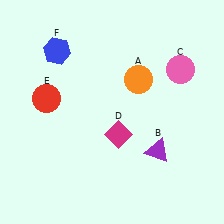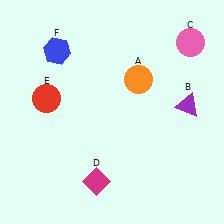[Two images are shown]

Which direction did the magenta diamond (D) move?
The magenta diamond (D) moved down.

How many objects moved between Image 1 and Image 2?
3 objects moved between the two images.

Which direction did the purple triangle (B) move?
The purple triangle (B) moved up.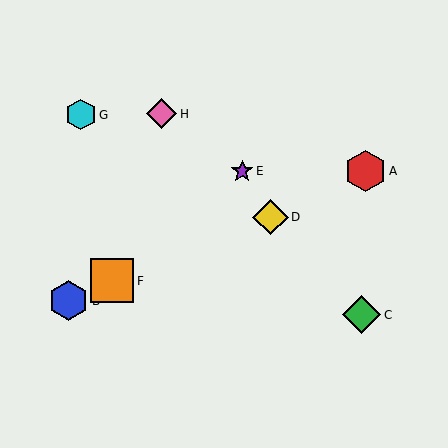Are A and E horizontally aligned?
Yes, both are at y≈171.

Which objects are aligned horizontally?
Objects A, E are aligned horizontally.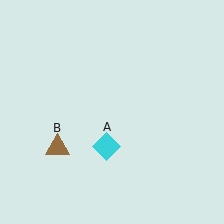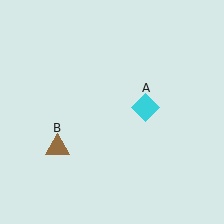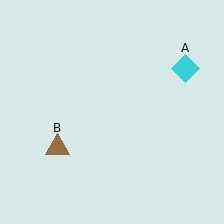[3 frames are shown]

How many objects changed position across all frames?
1 object changed position: cyan diamond (object A).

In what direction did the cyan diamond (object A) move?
The cyan diamond (object A) moved up and to the right.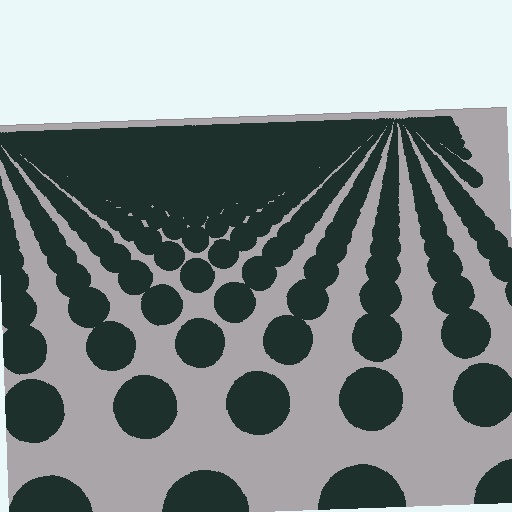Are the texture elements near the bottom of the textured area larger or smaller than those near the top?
Larger. Near the bottom, elements are closer to the viewer and appear at a bigger on-screen size.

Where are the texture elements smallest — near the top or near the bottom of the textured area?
Near the top.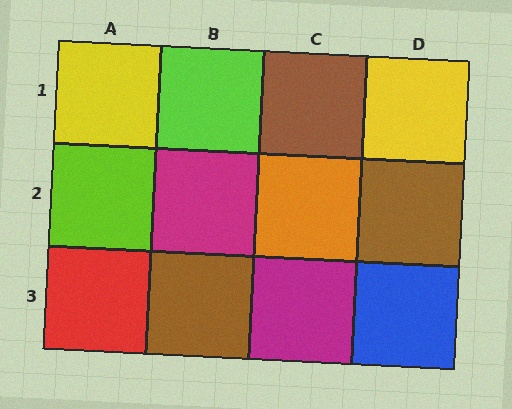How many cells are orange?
1 cell is orange.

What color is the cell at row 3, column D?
Blue.